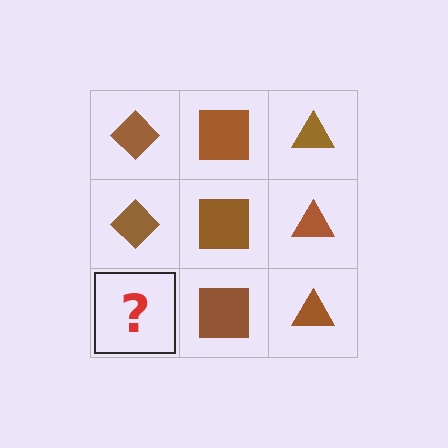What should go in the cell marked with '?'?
The missing cell should contain a brown diamond.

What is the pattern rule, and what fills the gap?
The rule is that each column has a consistent shape. The gap should be filled with a brown diamond.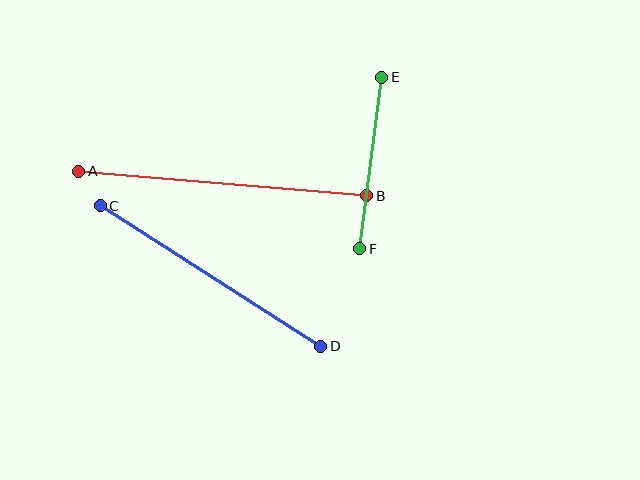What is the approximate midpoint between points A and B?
The midpoint is at approximately (223, 183) pixels.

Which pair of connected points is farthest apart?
Points A and B are farthest apart.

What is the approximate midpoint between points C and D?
The midpoint is at approximately (210, 276) pixels.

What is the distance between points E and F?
The distance is approximately 173 pixels.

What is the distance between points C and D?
The distance is approximately 261 pixels.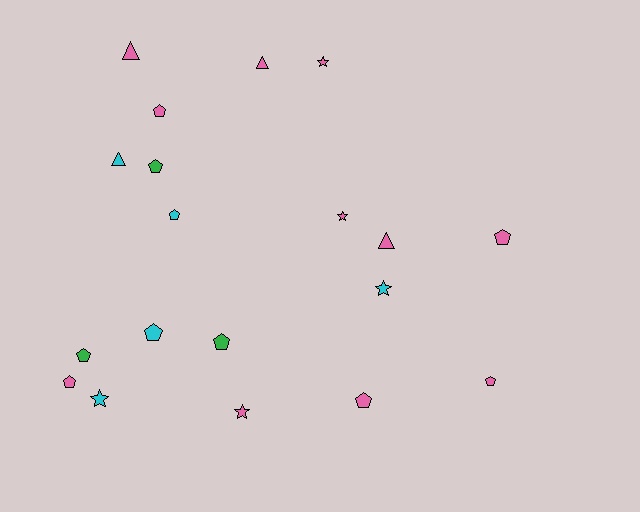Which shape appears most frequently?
Pentagon, with 10 objects.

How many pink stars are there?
There are 3 pink stars.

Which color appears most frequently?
Pink, with 11 objects.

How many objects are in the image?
There are 19 objects.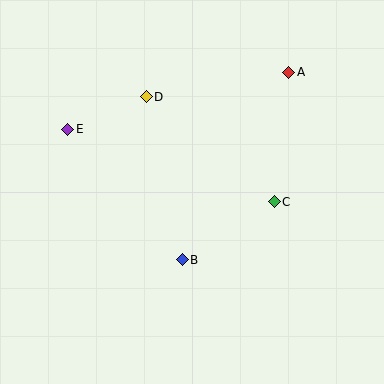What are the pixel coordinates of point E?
Point E is at (68, 129).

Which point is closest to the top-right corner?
Point A is closest to the top-right corner.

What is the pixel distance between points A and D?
The distance between A and D is 144 pixels.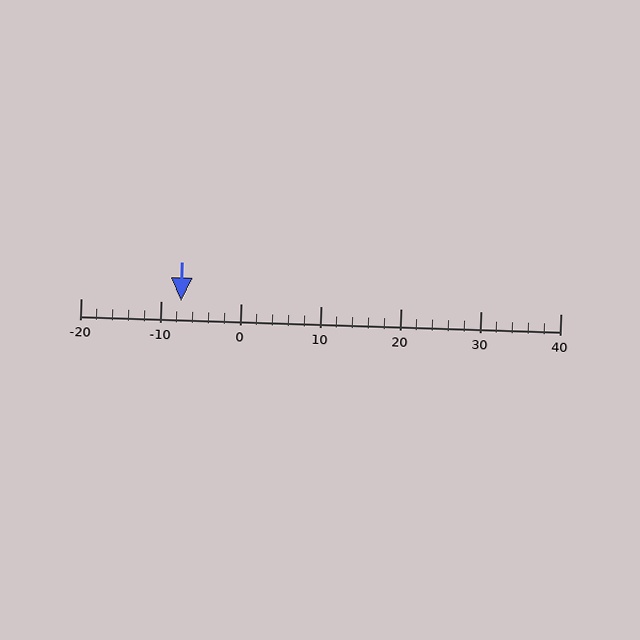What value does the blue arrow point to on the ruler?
The blue arrow points to approximately -8.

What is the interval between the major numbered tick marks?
The major tick marks are spaced 10 units apart.